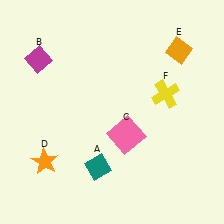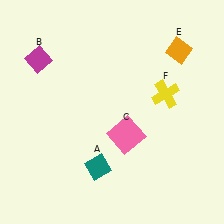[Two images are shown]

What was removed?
The orange star (D) was removed in Image 2.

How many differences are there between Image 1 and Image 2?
There is 1 difference between the two images.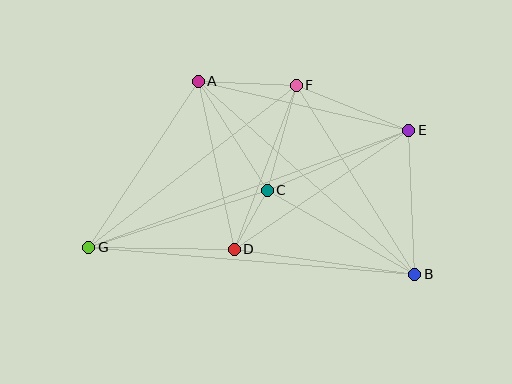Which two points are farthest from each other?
Points E and G are farthest from each other.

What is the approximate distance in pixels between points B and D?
The distance between B and D is approximately 182 pixels.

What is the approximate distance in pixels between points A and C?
The distance between A and C is approximately 129 pixels.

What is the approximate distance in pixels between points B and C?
The distance between B and C is approximately 170 pixels.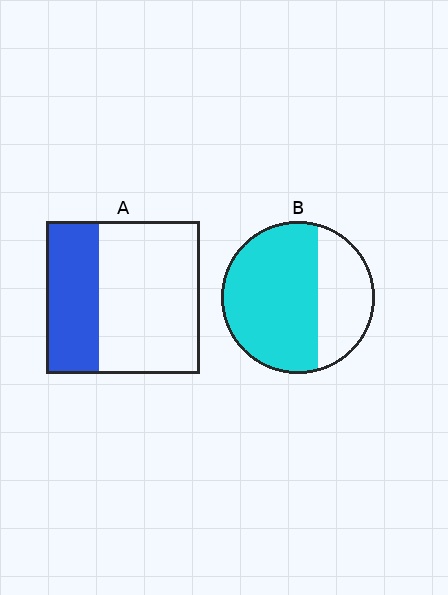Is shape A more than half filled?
No.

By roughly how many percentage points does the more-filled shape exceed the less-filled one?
By roughly 30 percentage points (B over A).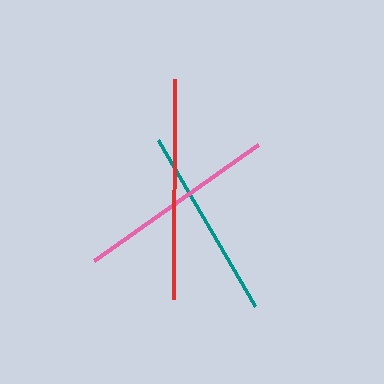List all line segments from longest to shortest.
From longest to shortest: red, pink, teal.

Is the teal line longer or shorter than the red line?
The red line is longer than the teal line.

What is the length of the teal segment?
The teal segment is approximately 193 pixels long.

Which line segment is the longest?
The red line is the longest at approximately 220 pixels.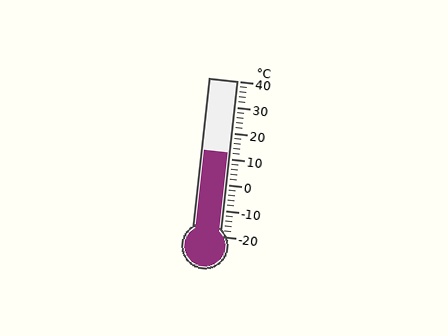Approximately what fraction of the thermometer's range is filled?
The thermometer is filled to approximately 55% of its range.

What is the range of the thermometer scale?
The thermometer scale ranges from -20°C to 40°C.